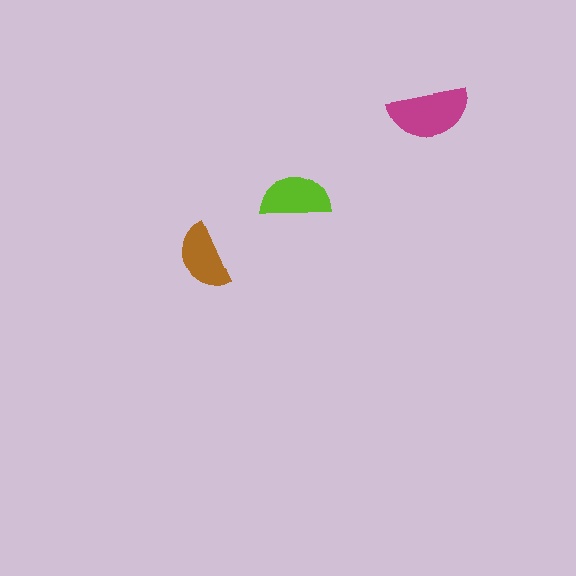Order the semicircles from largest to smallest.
the magenta one, the lime one, the brown one.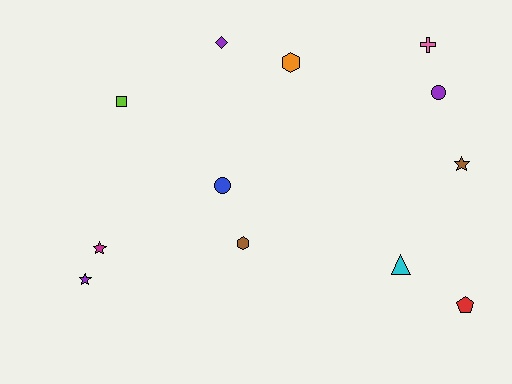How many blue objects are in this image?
There is 1 blue object.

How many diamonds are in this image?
There is 1 diamond.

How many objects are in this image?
There are 12 objects.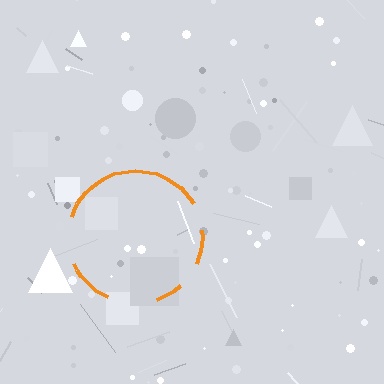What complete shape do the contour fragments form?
The contour fragments form a circle.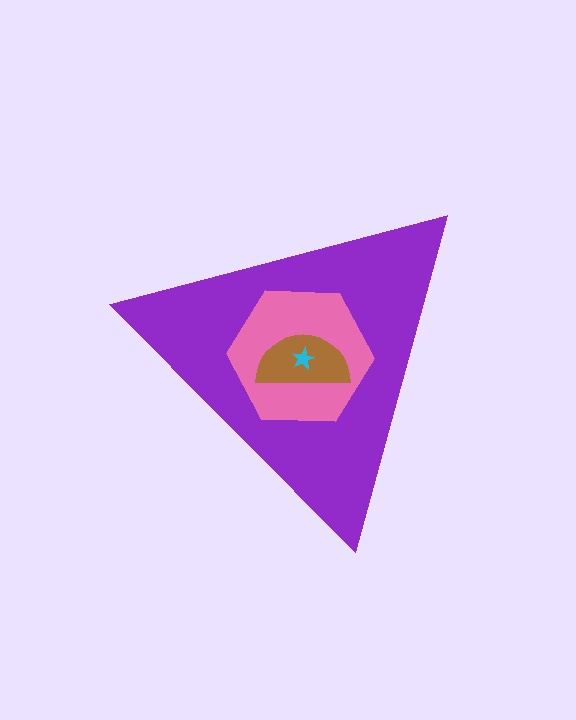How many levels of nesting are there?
4.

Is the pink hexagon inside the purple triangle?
Yes.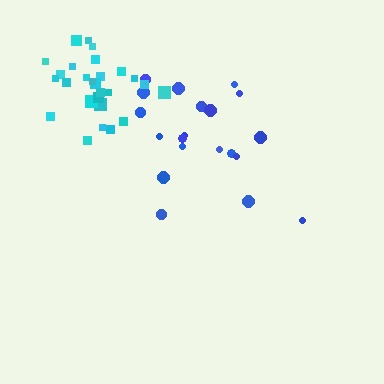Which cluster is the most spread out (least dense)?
Blue.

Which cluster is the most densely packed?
Cyan.